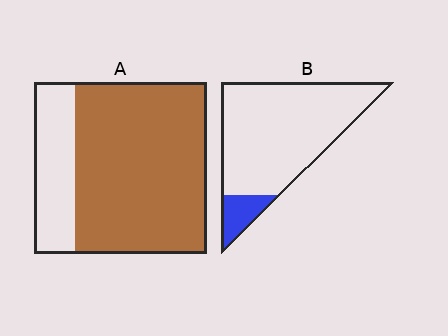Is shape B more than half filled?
No.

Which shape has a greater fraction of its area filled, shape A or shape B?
Shape A.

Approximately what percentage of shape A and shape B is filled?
A is approximately 75% and B is approximately 10%.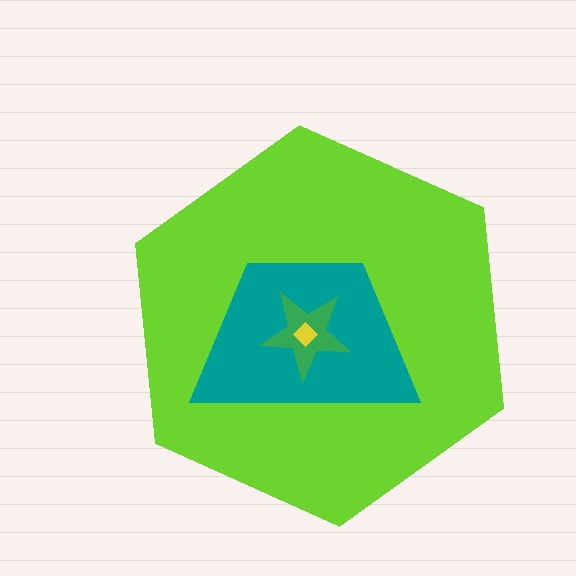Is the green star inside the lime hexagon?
Yes.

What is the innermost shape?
The yellow diamond.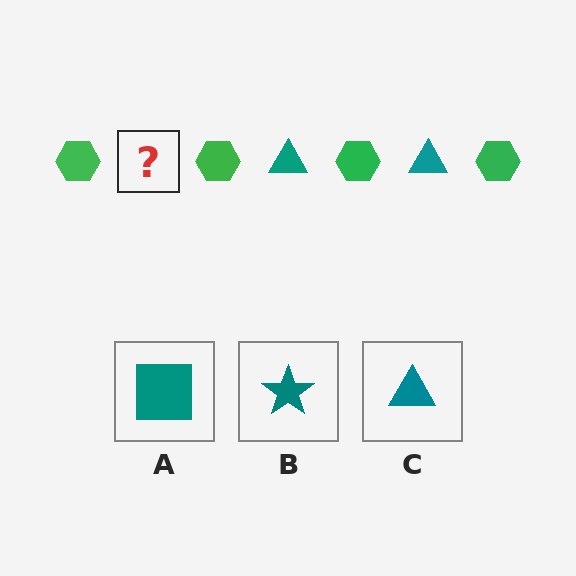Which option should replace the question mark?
Option C.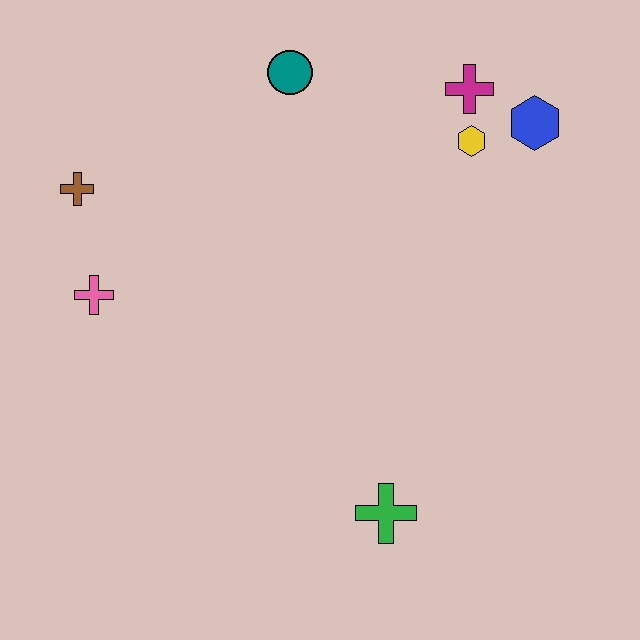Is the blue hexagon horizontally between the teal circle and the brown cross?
No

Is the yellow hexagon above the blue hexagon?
No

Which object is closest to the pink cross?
The brown cross is closest to the pink cross.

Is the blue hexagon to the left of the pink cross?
No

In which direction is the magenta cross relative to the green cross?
The magenta cross is above the green cross.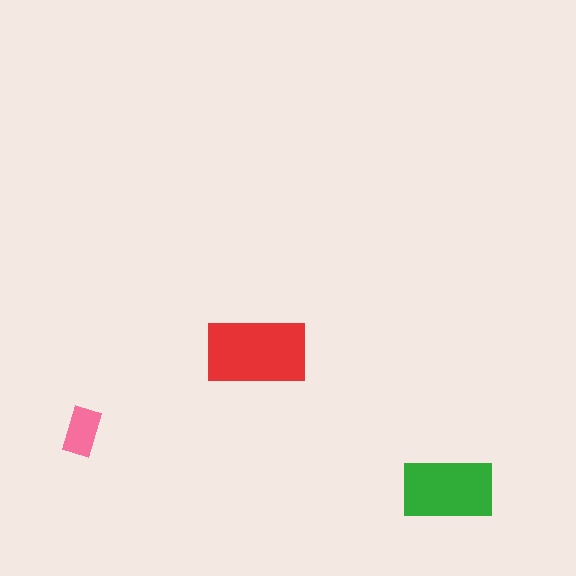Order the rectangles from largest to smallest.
the red one, the green one, the pink one.